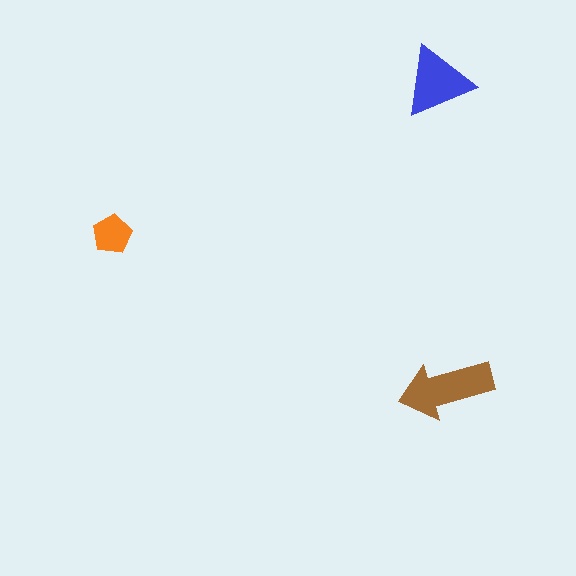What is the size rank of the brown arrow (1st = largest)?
1st.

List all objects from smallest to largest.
The orange pentagon, the blue triangle, the brown arrow.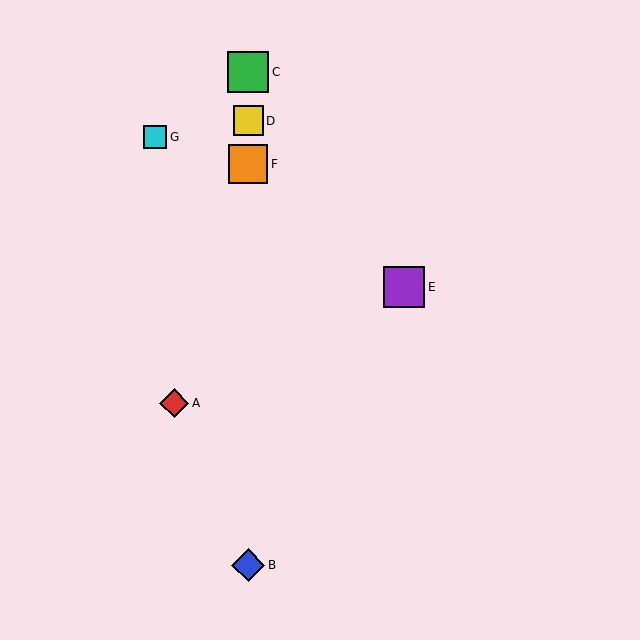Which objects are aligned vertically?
Objects B, C, D, F are aligned vertically.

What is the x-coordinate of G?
Object G is at x≈155.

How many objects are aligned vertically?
4 objects (B, C, D, F) are aligned vertically.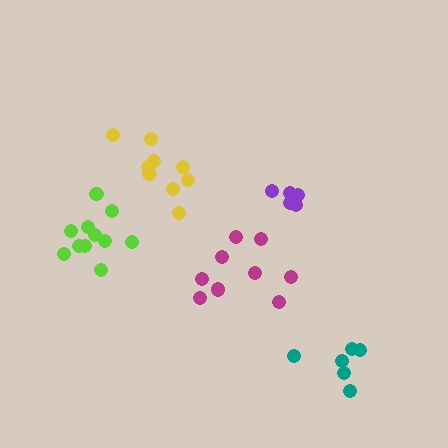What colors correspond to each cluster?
The clusters are colored: yellow, teal, magenta, purple, lime.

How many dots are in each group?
Group 1: 9 dots, Group 2: 6 dots, Group 3: 9 dots, Group 4: 5 dots, Group 5: 11 dots (40 total).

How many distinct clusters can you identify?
There are 5 distinct clusters.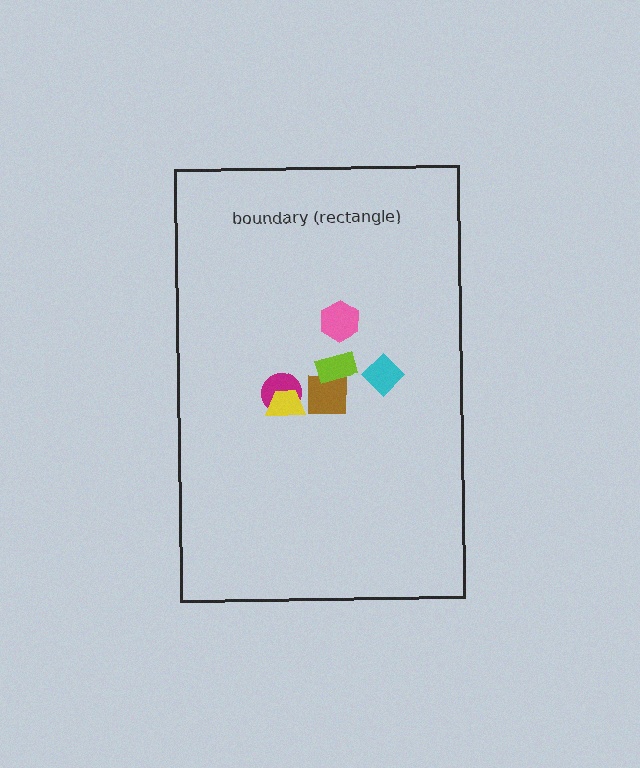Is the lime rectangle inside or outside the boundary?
Inside.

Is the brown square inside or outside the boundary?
Inside.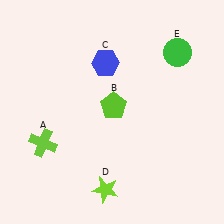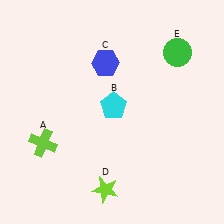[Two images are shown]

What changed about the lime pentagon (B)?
In Image 1, B is lime. In Image 2, it changed to cyan.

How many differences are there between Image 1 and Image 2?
There is 1 difference between the two images.